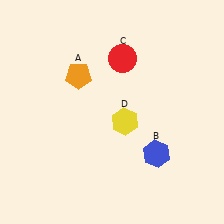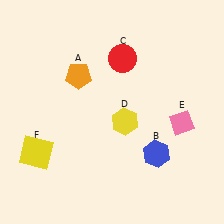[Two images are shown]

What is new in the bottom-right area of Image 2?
A pink diamond (E) was added in the bottom-right area of Image 2.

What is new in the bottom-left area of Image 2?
A yellow square (F) was added in the bottom-left area of Image 2.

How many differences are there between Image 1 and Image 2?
There are 2 differences between the two images.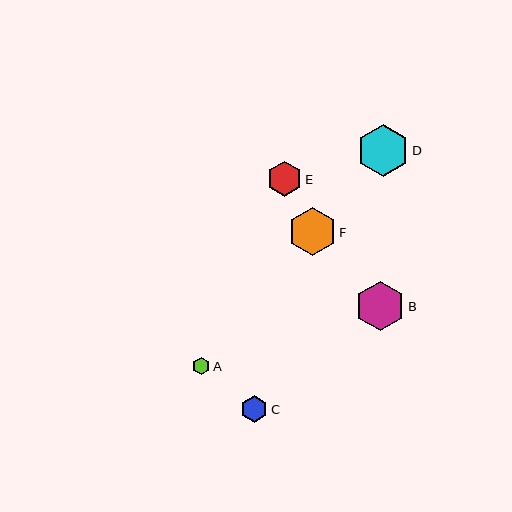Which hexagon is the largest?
Hexagon D is the largest with a size of approximately 52 pixels.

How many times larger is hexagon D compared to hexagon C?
Hexagon D is approximately 1.9 times the size of hexagon C.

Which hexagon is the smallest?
Hexagon A is the smallest with a size of approximately 18 pixels.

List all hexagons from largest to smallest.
From largest to smallest: D, B, F, E, C, A.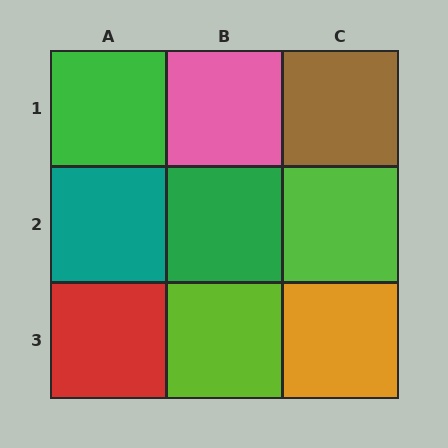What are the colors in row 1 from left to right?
Green, pink, brown.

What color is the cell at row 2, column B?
Green.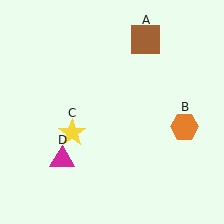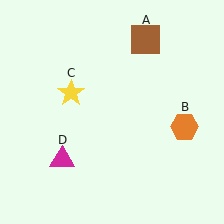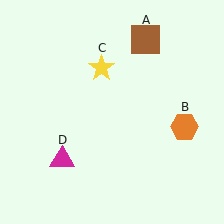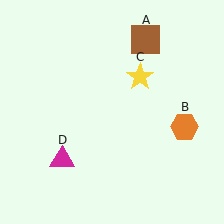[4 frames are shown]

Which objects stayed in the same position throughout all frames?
Brown square (object A) and orange hexagon (object B) and magenta triangle (object D) remained stationary.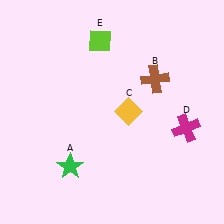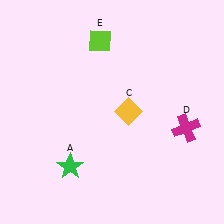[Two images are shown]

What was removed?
The brown cross (B) was removed in Image 2.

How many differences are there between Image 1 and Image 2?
There is 1 difference between the two images.